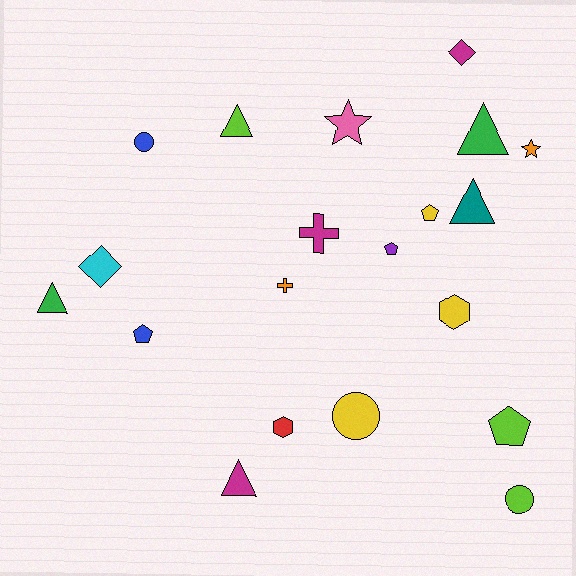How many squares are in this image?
There are no squares.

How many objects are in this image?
There are 20 objects.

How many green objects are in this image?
There are 2 green objects.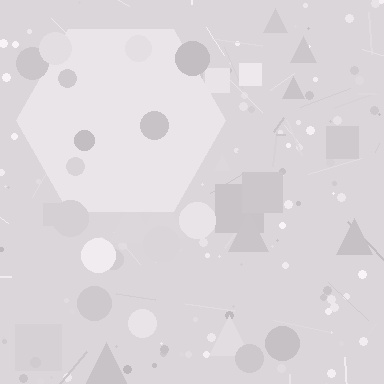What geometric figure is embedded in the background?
A hexagon is embedded in the background.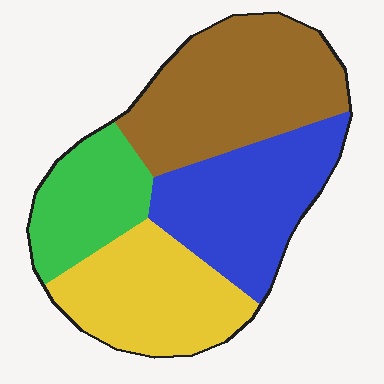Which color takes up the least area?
Green, at roughly 15%.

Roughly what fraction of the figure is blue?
Blue covers roughly 25% of the figure.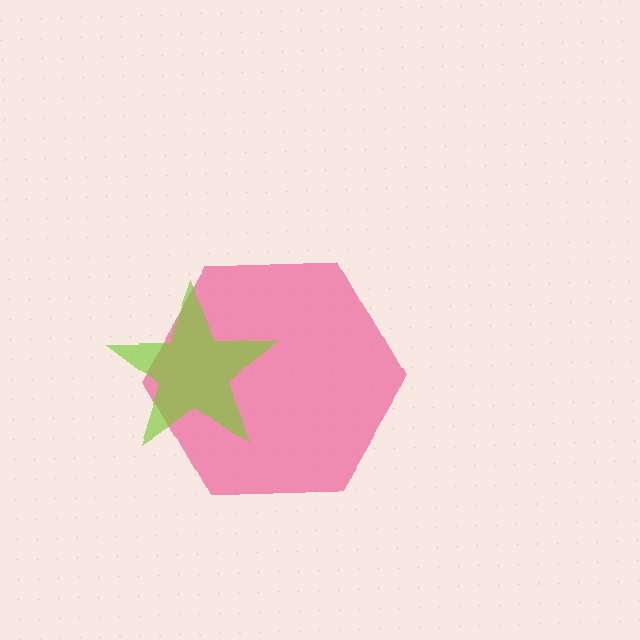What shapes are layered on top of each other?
The layered shapes are: a pink hexagon, a lime star.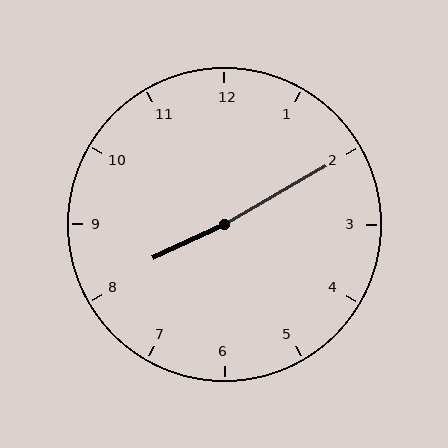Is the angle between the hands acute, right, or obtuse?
It is obtuse.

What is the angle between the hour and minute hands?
Approximately 175 degrees.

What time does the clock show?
8:10.